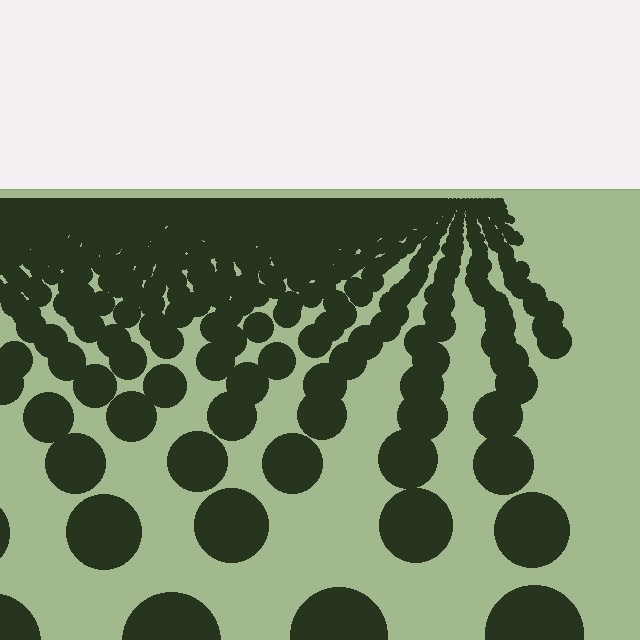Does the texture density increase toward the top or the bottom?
Density increases toward the top.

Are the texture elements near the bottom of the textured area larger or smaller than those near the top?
Larger. Near the bottom, elements are closer to the viewer and appear at a bigger on-screen size.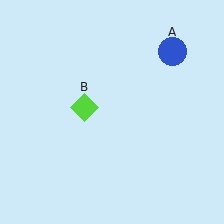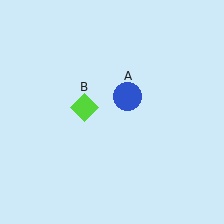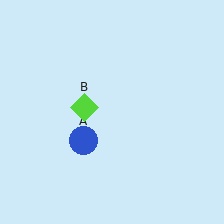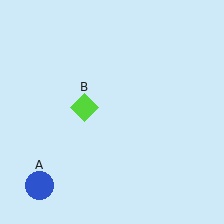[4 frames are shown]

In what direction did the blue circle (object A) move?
The blue circle (object A) moved down and to the left.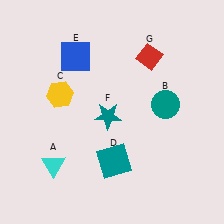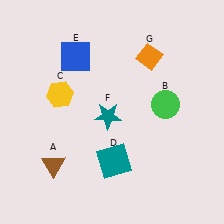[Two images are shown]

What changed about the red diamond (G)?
In Image 1, G is red. In Image 2, it changed to orange.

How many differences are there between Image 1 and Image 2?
There are 3 differences between the two images.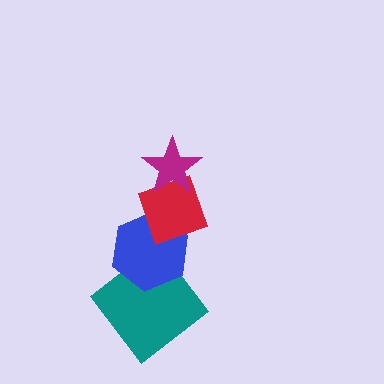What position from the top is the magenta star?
The magenta star is 1st from the top.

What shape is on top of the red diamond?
The magenta star is on top of the red diamond.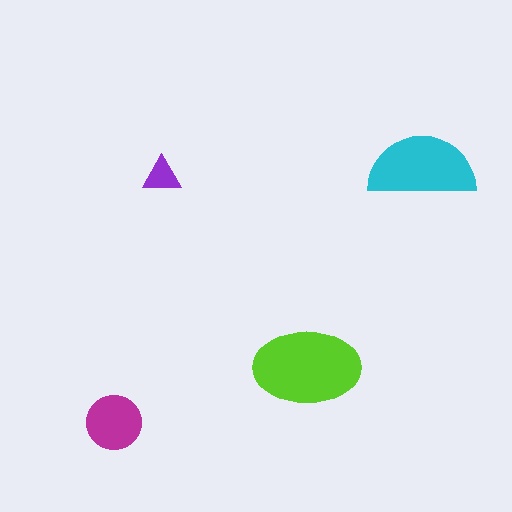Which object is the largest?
The lime ellipse.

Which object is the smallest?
The purple triangle.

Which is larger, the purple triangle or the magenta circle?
The magenta circle.